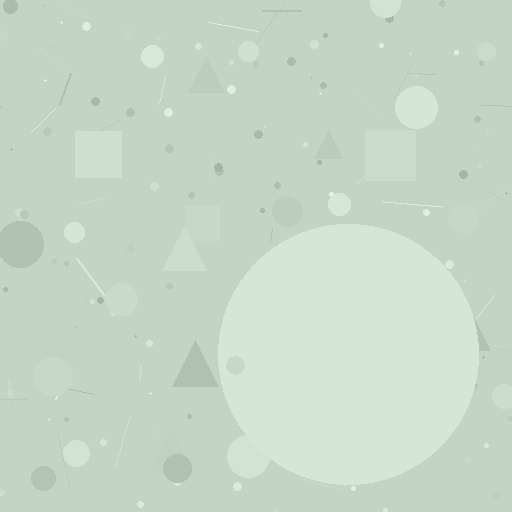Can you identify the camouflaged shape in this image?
The camouflaged shape is a circle.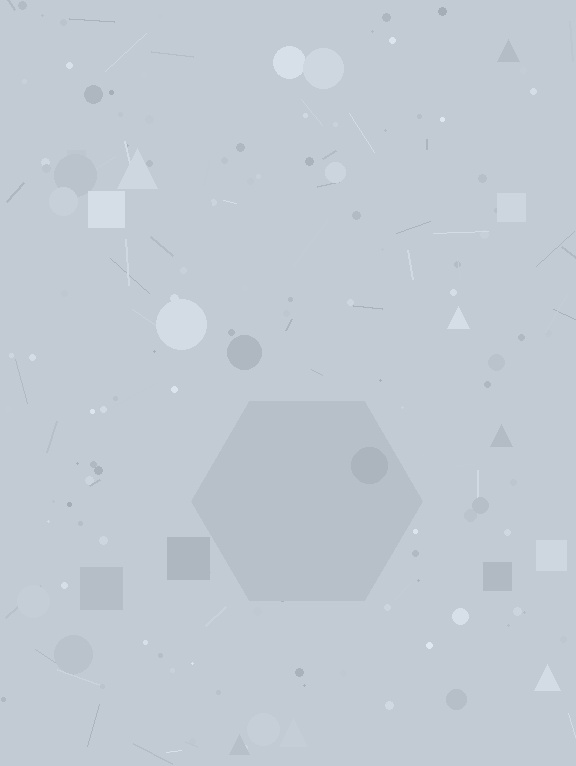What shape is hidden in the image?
A hexagon is hidden in the image.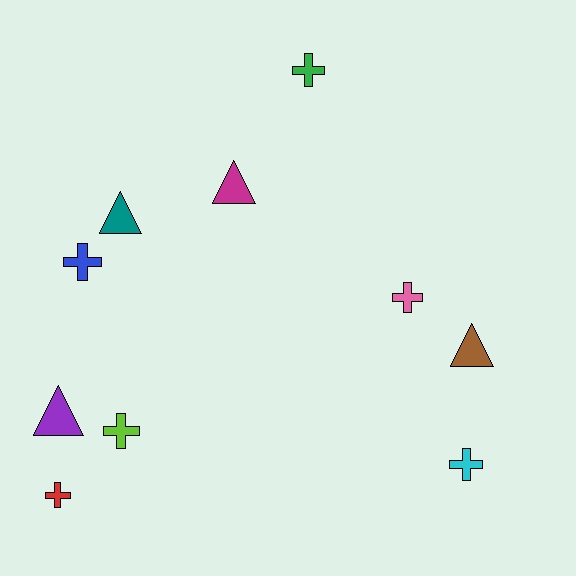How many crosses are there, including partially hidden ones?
There are 6 crosses.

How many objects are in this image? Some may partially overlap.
There are 10 objects.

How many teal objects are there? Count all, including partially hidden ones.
There is 1 teal object.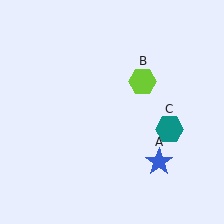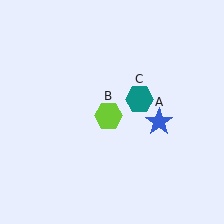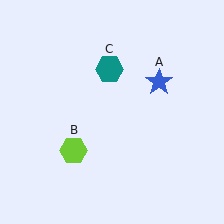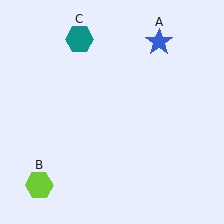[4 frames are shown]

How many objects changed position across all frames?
3 objects changed position: blue star (object A), lime hexagon (object B), teal hexagon (object C).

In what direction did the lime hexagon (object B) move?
The lime hexagon (object B) moved down and to the left.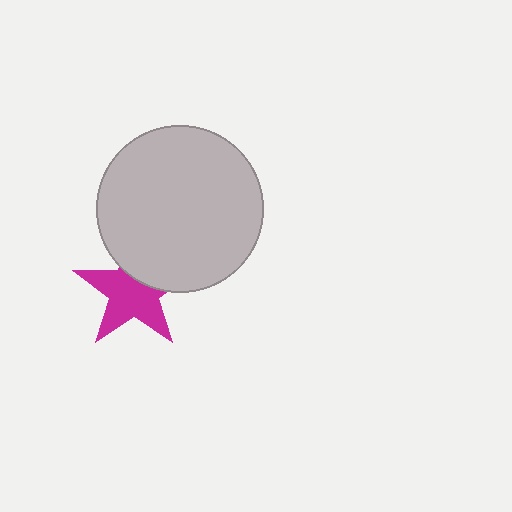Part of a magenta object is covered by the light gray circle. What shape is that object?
It is a star.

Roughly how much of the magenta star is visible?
Most of it is visible (roughly 67%).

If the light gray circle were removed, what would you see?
You would see the complete magenta star.